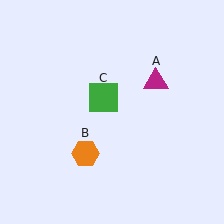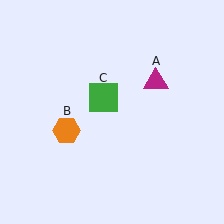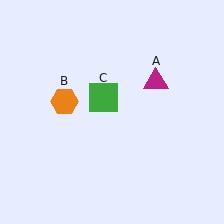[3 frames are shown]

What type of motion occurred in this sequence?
The orange hexagon (object B) rotated clockwise around the center of the scene.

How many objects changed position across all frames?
1 object changed position: orange hexagon (object B).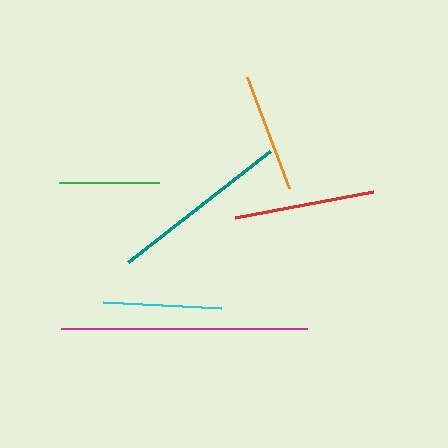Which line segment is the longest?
The magenta line is the longest at approximately 246 pixels.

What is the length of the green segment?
The green segment is approximately 100 pixels long.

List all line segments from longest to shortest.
From longest to shortest: magenta, teal, red, orange, cyan, green.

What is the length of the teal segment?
The teal segment is approximately 180 pixels long.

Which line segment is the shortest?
The green line is the shortest at approximately 100 pixels.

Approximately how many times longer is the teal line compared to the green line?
The teal line is approximately 1.8 times the length of the green line.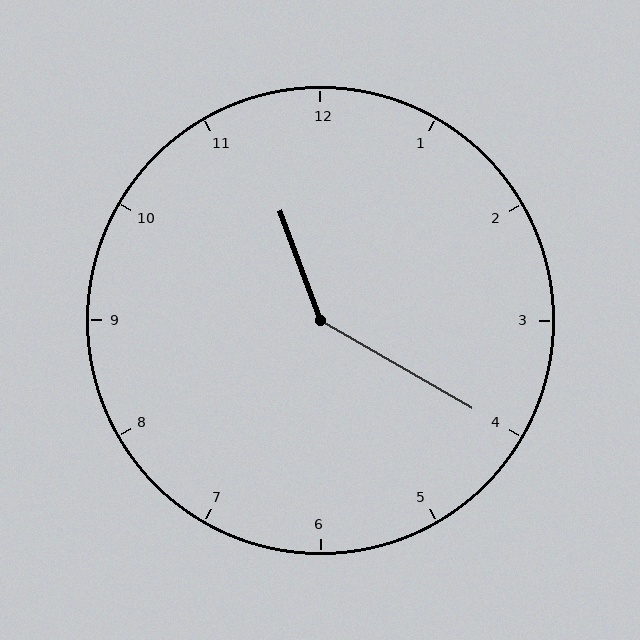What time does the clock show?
11:20.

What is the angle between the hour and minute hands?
Approximately 140 degrees.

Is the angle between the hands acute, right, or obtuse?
It is obtuse.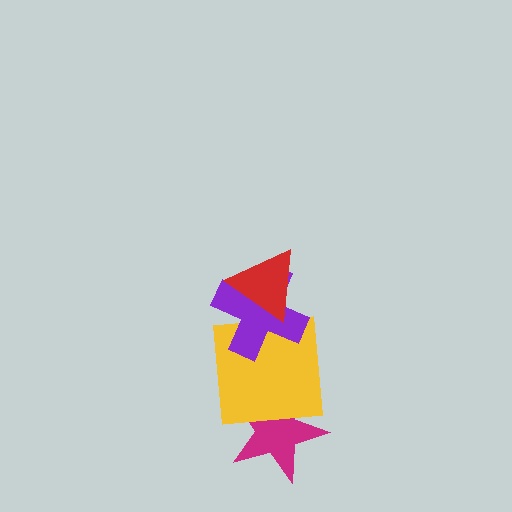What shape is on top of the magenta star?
The yellow square is on top of the magenta star.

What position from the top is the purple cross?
The purple cross is 2nd from the top.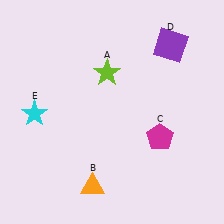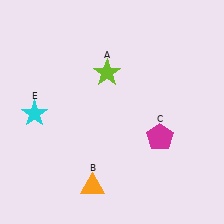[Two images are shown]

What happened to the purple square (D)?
The purple square (D) was removed in Image 2. It was in the top-right area of Image 1.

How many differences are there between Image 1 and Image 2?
There is 1 difference between the two images.